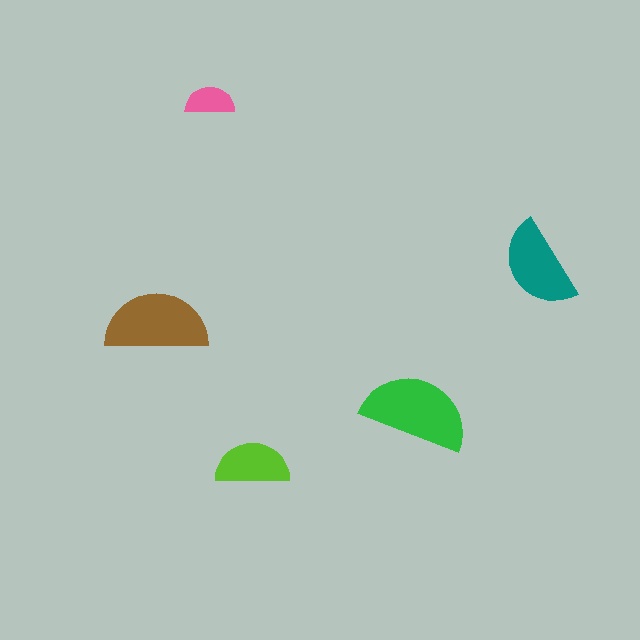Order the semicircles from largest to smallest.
the green one, the brown one, the teal one, the lime one, the pink one.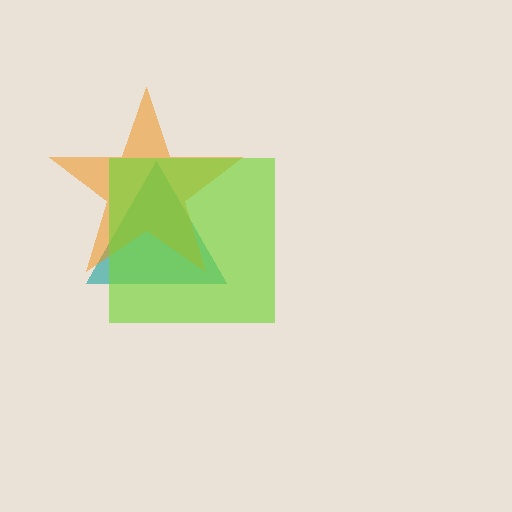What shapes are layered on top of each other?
The layered shapes are: a teal triangle, an orange star, a lime square.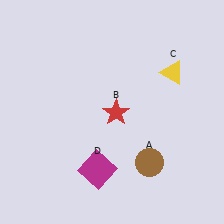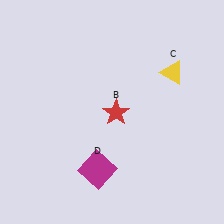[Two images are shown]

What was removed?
The brown circle (A) was removed in Image 2.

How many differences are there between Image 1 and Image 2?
There is 1 difference between the two images.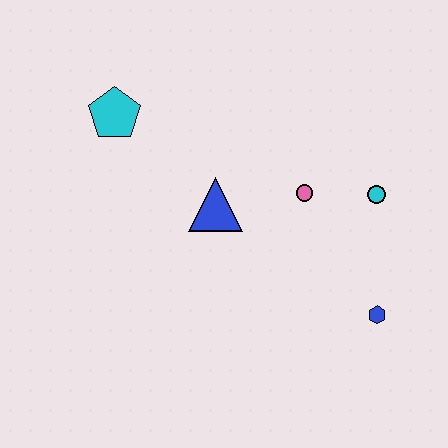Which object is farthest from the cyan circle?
The cyan pentagon is farthest from the cyan circle.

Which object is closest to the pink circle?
The cyan circle is closest to the pink circle.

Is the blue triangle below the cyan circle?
Yes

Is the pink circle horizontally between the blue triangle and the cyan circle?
Yes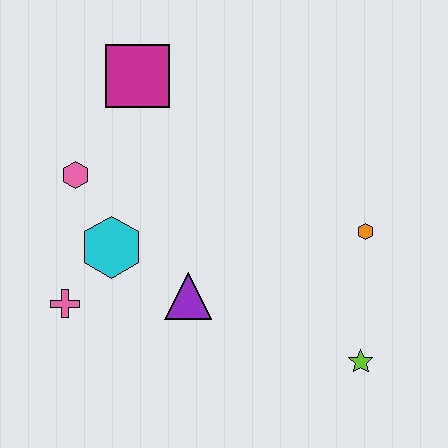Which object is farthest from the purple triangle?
The magenta square is farthest from the purple triangle.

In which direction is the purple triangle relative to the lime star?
The purple triangle is to the left of the lime star.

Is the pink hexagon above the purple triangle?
Yes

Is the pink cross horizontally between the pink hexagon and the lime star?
No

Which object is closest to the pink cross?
The cyan hexagon is closest to the pink cross.